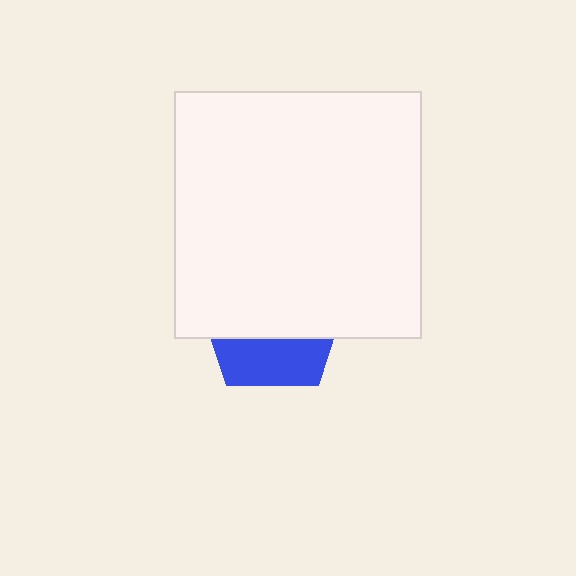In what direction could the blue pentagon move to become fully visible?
The blue pentagon could move down. That would shift it out from behind the white square entirely.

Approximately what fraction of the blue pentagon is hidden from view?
Roughly 66% of the blue pentagon is hidden behind the white square.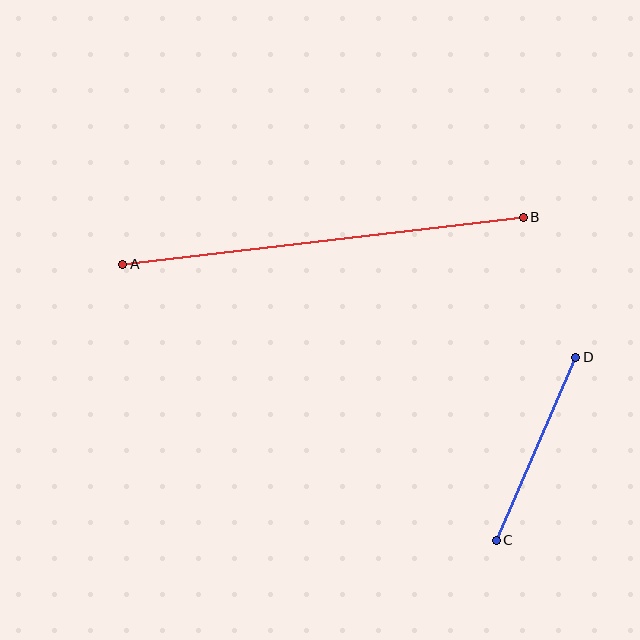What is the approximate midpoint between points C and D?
The midpoint is at approximately (536, 449) pixels.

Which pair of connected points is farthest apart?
Points A and B are farthest apart.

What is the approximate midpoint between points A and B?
The midpoint is at approximately (323, 241) pixels.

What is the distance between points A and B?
The distance is approximately 403 pixels.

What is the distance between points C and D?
The distance is approximately 200 pixels.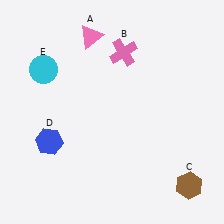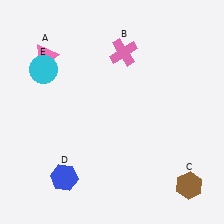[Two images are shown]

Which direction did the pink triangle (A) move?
The pink triangle (A) moved left.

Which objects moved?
The objects that moved are: the pink triangle (A), the blue hexagon (D).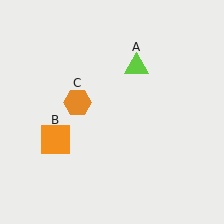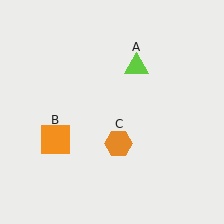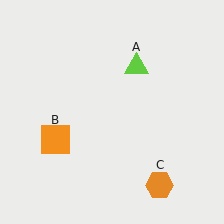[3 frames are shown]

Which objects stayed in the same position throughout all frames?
Lime triangle (object A) and orange square (object B) remained stationary.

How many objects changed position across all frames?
1 object changed position: orange hexagon (object C).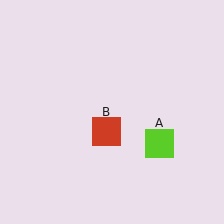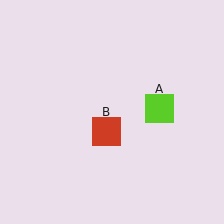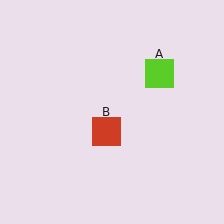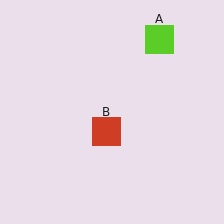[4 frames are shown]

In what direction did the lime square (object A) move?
The lime square (object A) moved up.